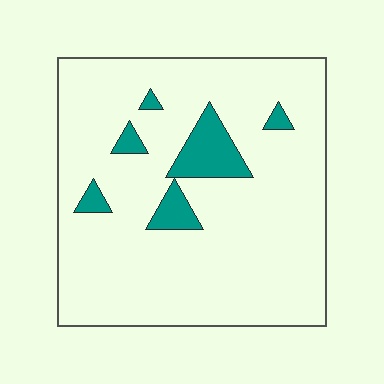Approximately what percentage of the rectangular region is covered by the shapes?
Approximately 10%.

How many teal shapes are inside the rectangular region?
6.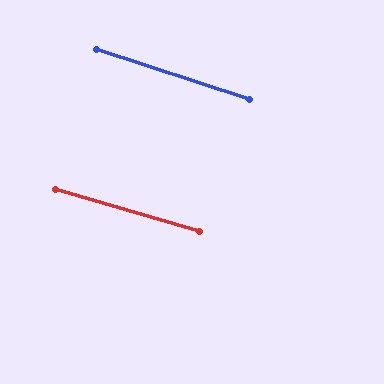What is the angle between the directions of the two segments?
Approximately 2 degrees.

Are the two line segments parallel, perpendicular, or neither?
Parallel — their directions differ by only 1.7°.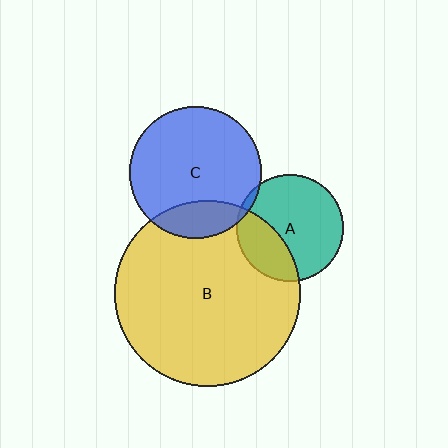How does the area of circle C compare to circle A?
Approximately 1.5 times.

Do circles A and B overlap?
Yes.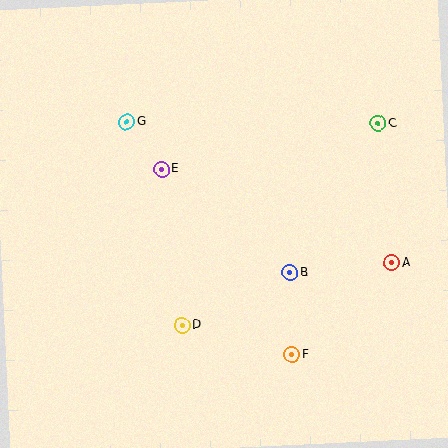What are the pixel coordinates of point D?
Point D is at (182, 325).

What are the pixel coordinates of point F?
Point F is at (292, 355).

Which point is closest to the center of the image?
Point B at (290, 273) is closest to the center.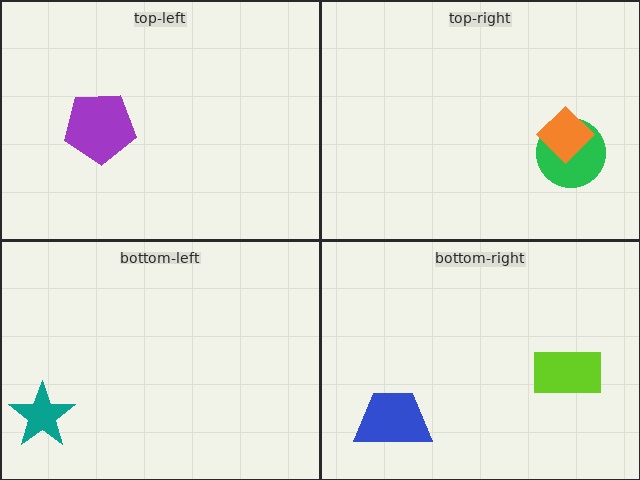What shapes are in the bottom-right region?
The blue trapezoid, the lime rectangle.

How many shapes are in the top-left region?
1.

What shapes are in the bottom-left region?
The teal star.